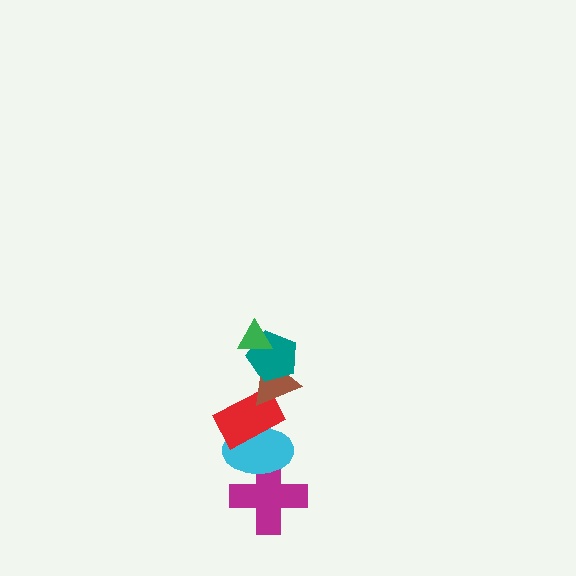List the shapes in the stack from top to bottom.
From top to bottom: the green triangle, the teal pentagon, the brown triangle, the red rectangle, the cyan ellipse, the magenta cross.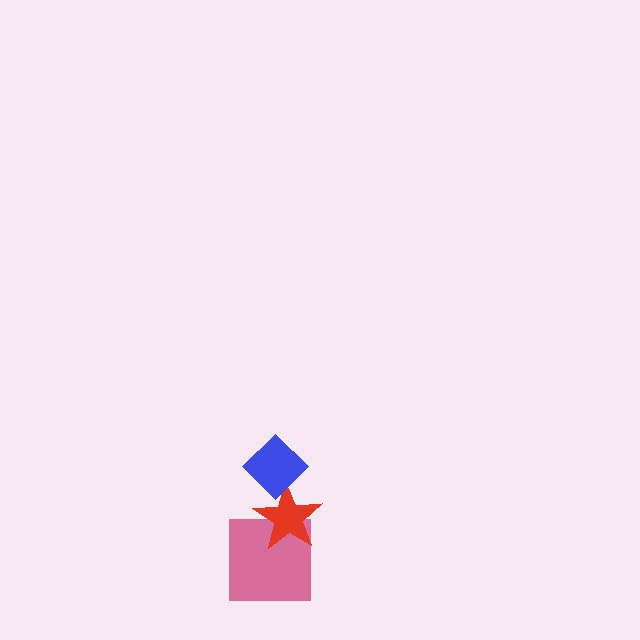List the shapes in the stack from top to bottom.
From top to bottom: the blue diamond, the red star, the pink square.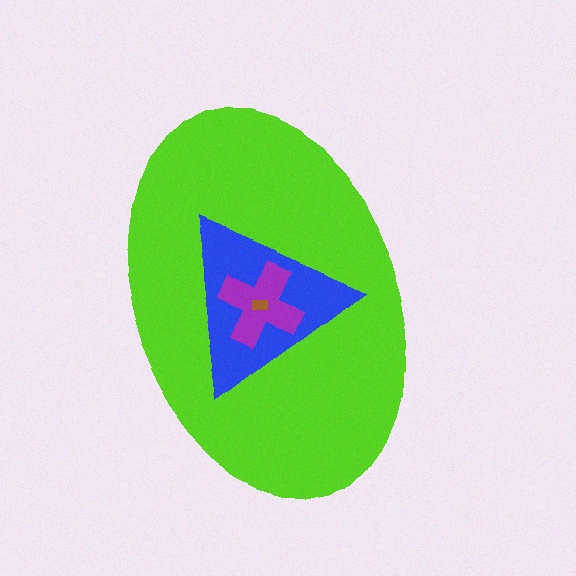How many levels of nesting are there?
4.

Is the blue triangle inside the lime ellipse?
Yes.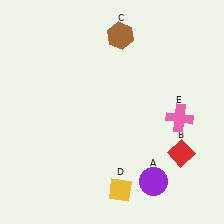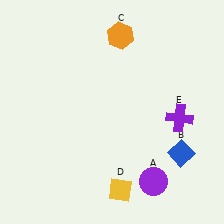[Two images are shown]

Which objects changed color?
B changed from red to blue. C changed from brown to orange. E changed from pink to purple.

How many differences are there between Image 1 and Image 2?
There are 3 differences between the two images.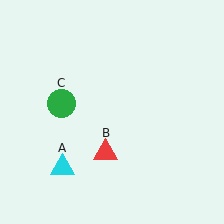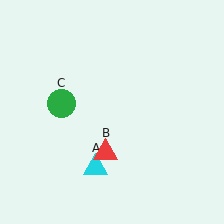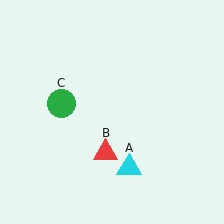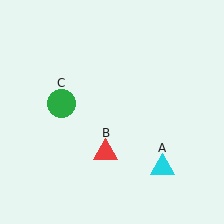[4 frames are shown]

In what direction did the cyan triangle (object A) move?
The cyan triangle (object A) moved right.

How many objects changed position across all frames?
1 object changed position: cyan triangle (object A).